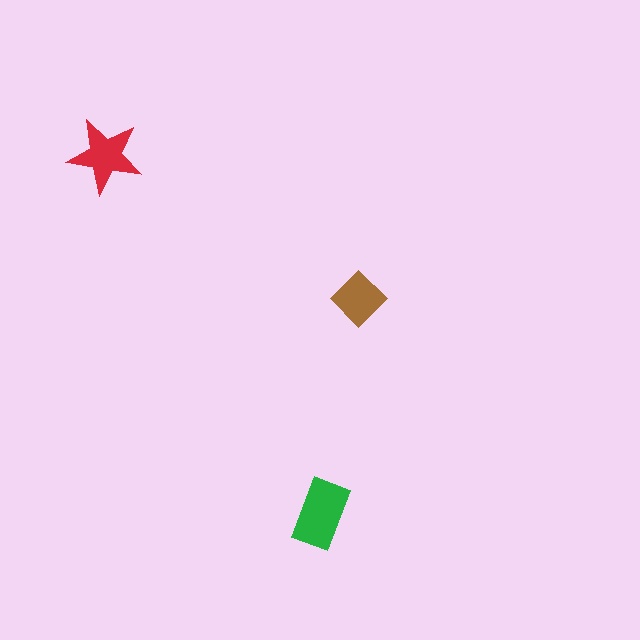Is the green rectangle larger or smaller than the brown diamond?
Larger.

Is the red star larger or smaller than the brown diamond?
Larger.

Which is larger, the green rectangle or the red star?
The green rectangle.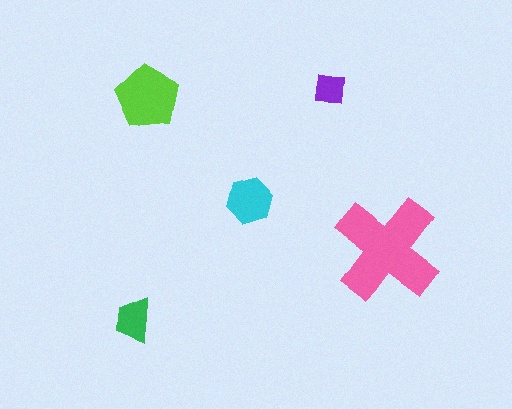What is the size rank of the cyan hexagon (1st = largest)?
3rd.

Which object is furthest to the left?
The green trapezoid is leftmost.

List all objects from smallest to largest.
The purple square, the green trapezoid, the cyan hexagon, the lime pentagon, the pink cross.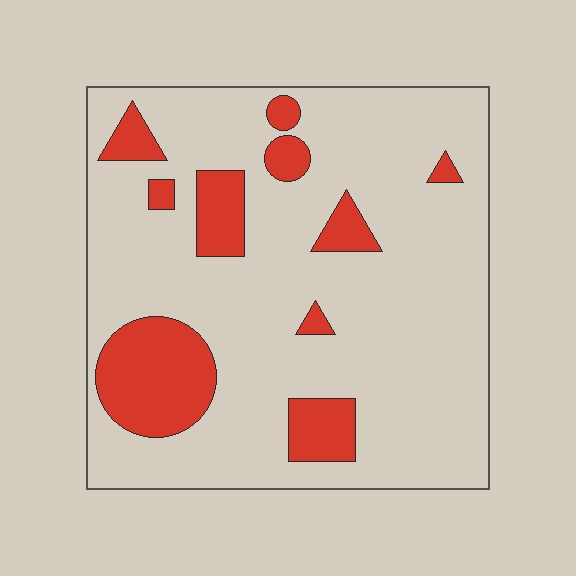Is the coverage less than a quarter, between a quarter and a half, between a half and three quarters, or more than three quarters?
Less than a quarter.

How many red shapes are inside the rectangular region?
10.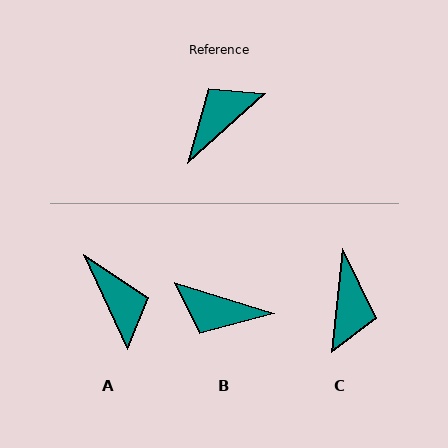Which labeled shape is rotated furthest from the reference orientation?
C, about 138 degrees away.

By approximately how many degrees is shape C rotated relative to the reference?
Approximately 138 degrees clockwise.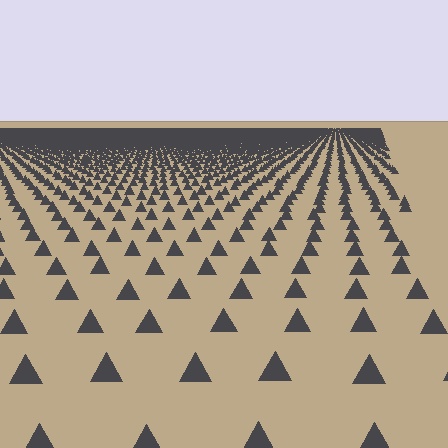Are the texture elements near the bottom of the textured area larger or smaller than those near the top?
Larger. Near the bottom, elements are closer to the viewer and appear at a bigger on-screen size.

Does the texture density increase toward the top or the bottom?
Density increases toward the top.